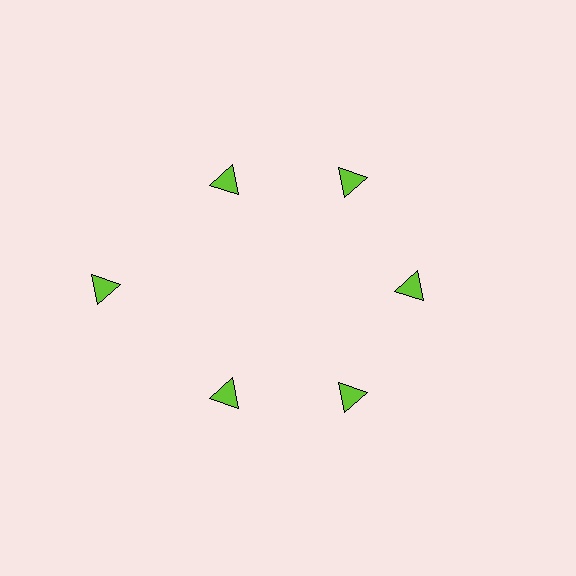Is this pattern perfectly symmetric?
No. The 6 lime triangles are arranged in a ring, but one element near the 9 o'clock position is pushed outward from the center, breaking the 6-fold rotational symmetry.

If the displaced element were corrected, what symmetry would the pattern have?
It would have 6-fold rotational symmetry — the pattern would map onto itself every 60 degrees.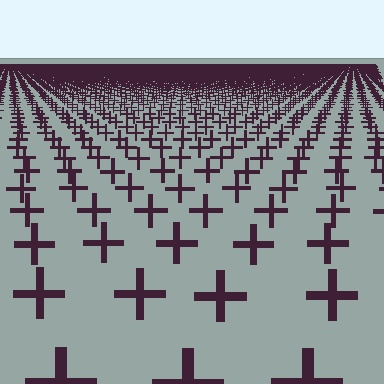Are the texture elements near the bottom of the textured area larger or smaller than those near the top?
Larger. Near the bottom, elements are closer to the viewer and appear at a bigger on-screen size.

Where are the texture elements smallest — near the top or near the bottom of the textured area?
Near the top.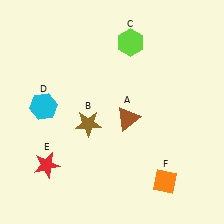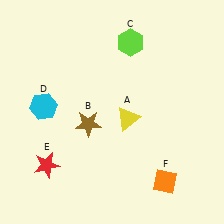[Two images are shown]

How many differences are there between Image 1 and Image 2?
There is 1 difference between the two images.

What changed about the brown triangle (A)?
In Image 1, A is brown. In Image 2, it changed to yellow.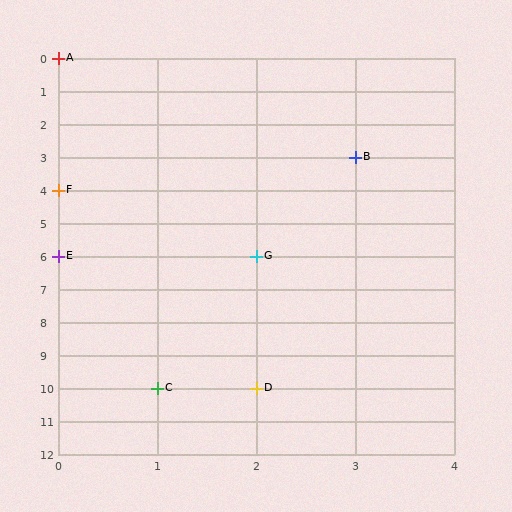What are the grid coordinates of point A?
Point A is at grid coordinates (0, 0).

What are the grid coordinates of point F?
Point F is at grid coordinates (0, 4).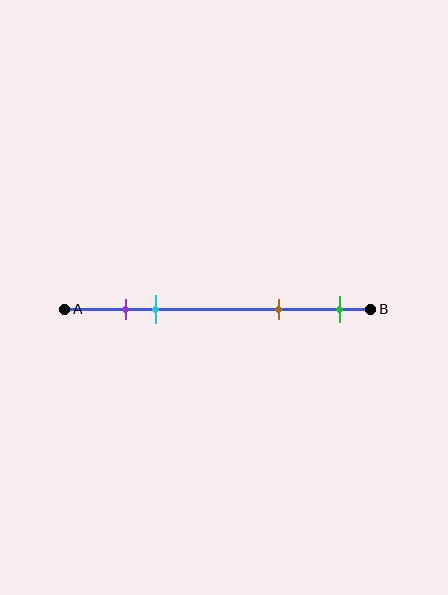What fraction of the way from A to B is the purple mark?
The purple mark is approximately 20% (0.2) of the way from A to B.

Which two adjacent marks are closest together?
The purple and cyan marks are the closest adjacent pair.